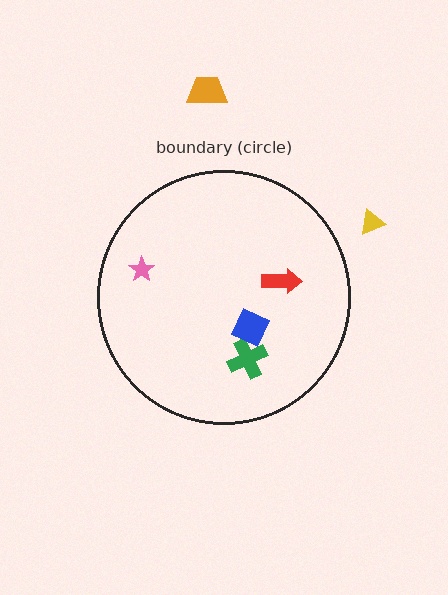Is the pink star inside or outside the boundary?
Inside.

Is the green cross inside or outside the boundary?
Inside.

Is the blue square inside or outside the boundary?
Inside.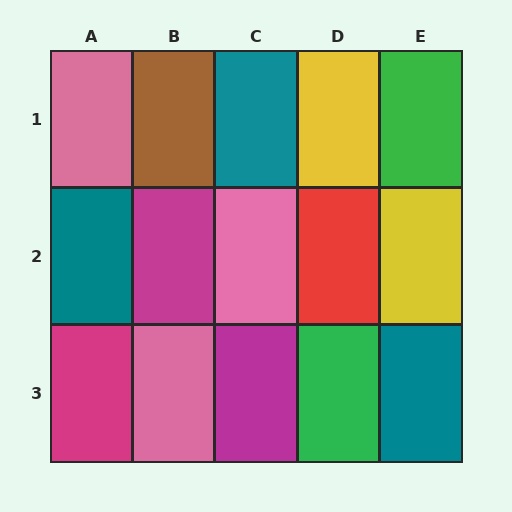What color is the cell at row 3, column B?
Pink.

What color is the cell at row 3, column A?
Magenta.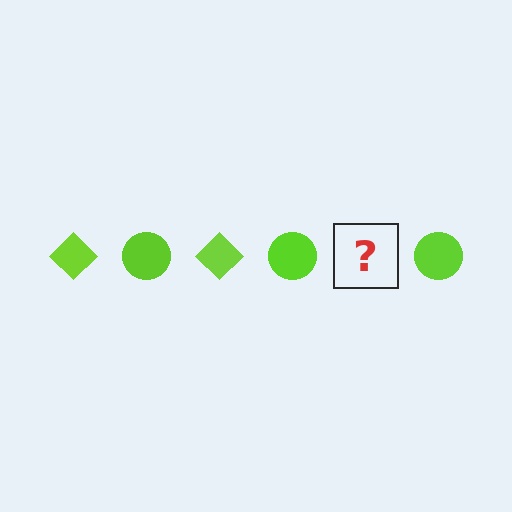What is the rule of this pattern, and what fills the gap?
The rule is that the pattern cycles through diamond, circle shapes in lime. The gap should be filled with a lime diamond.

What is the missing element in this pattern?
The missing element is a lime diamond.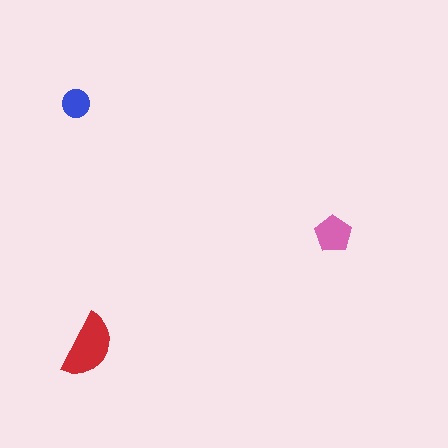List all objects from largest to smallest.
The red semicircle, the pink pentagon, the blue circle.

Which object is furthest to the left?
The blue circle is leftmost.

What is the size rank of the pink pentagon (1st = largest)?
2nd.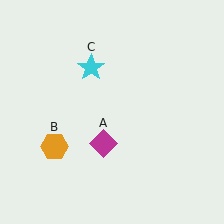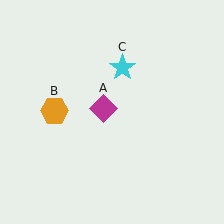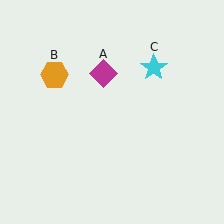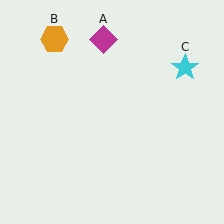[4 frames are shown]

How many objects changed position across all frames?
3 objects changed position: magenta diamond (object A), orange hexagon (object B), cyan star (object C).